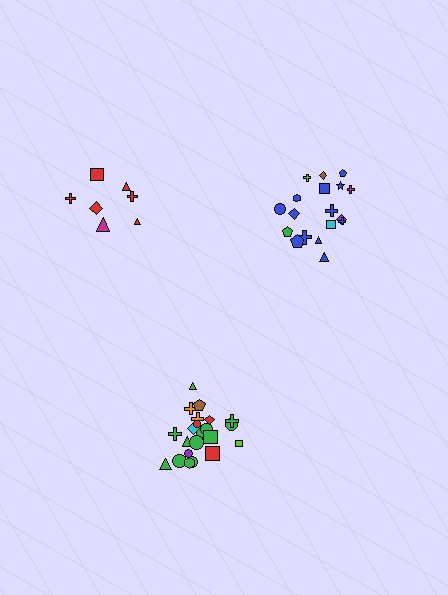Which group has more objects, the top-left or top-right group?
The top-right group.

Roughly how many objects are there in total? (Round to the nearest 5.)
Roughly 45 objects in total.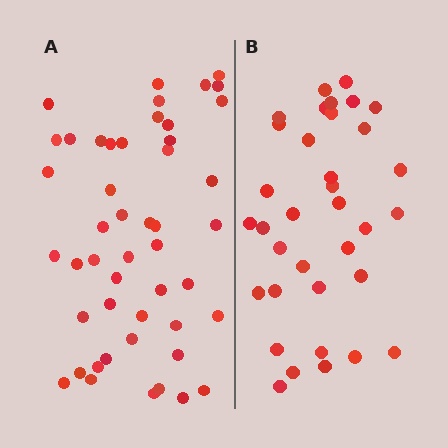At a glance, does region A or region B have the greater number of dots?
Region A (the left region) has more dots.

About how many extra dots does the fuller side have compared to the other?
Region A has approximately 15 more dots than region B.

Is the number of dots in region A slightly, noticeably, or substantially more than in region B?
Region A has noticeably more, but not dramatically so. The ratio is roughly 1.4 to 1.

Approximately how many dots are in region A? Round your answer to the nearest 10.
About 50 dots. (The exact count is 48, which rounds to 50.)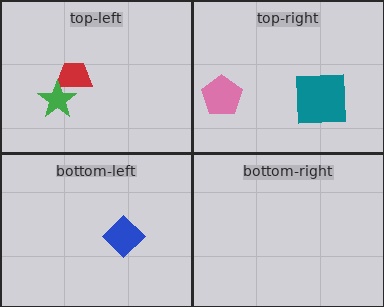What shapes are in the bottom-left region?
The blue diamond.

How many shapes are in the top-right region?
2.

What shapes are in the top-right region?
The pink pentagon, the teal square.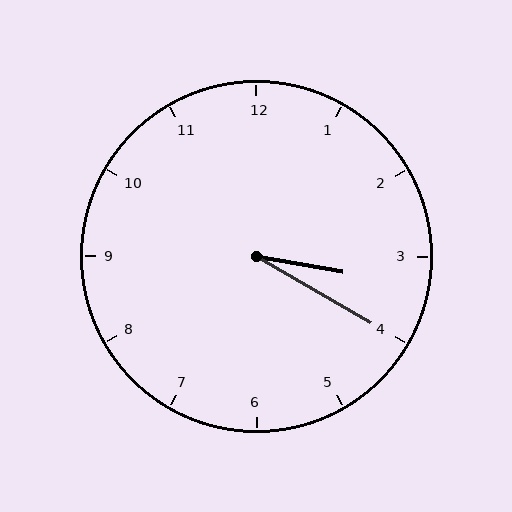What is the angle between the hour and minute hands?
Approximately 20 degrees.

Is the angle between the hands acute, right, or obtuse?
It is acute.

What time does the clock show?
3:20.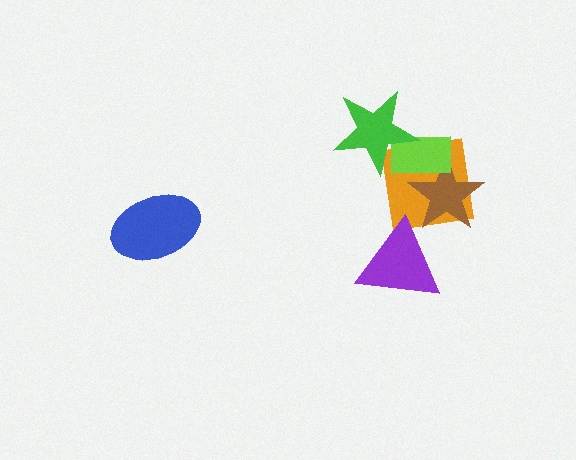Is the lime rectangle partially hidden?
Yes, it is partially covered by another shape.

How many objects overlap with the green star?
2 objects overlap with the green star.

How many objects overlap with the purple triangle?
0 objects overlap with the purple triangle.